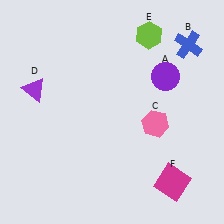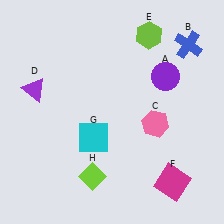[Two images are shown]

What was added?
A cyan square (G), a lime diamond (H) were added in Image 2.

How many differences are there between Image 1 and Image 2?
There are 2 differences between the two images.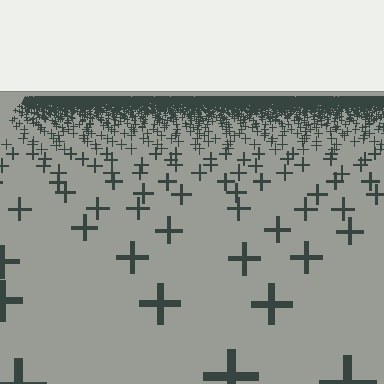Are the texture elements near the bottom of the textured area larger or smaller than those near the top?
Larger. Near the bottom, elements are closer to the viewer and appear at a bigger on-screen size.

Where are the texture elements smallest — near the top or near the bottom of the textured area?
Near the top.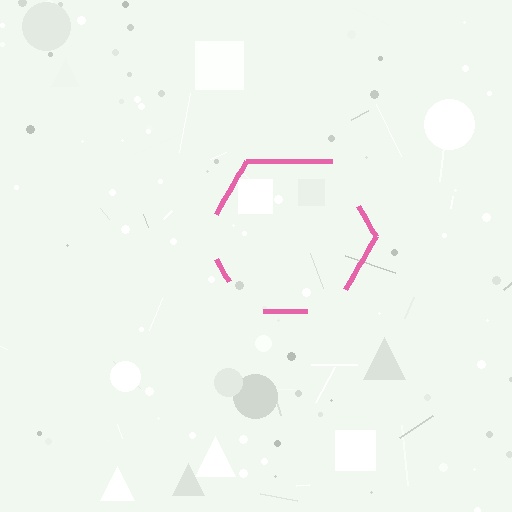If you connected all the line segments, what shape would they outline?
They would outline a hexagon.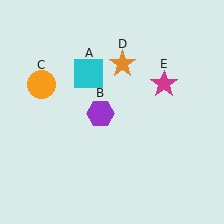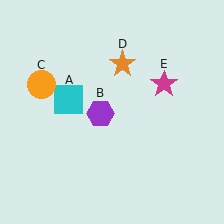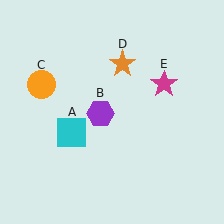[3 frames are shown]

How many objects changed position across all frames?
1 object changed position: cyan square (object A).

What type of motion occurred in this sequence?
The cyan square (object A) rotated counterclockwise around the center of the scene.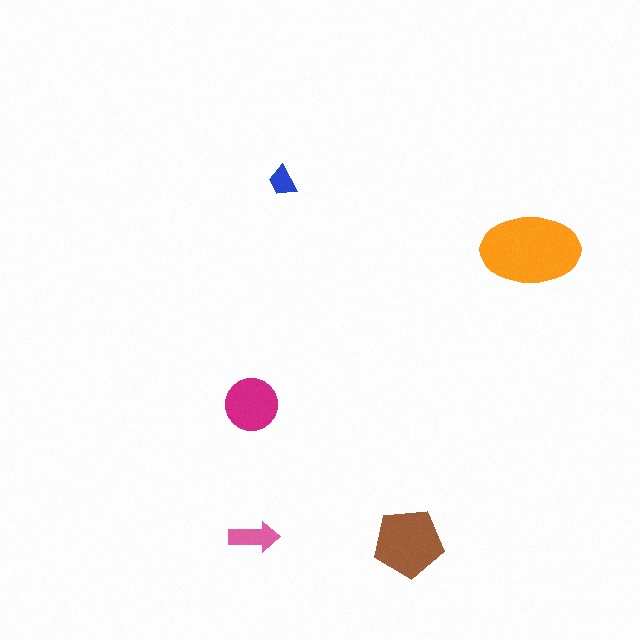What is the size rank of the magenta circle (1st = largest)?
3rd.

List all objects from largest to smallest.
The orange ellipse, the brown pentagon, the magenta circle, the pink arrow, the blue trapezoid.